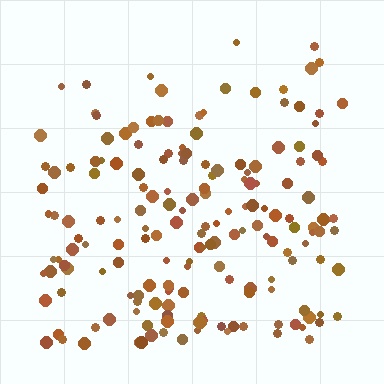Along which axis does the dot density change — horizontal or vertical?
Vertical.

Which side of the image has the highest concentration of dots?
The bottom.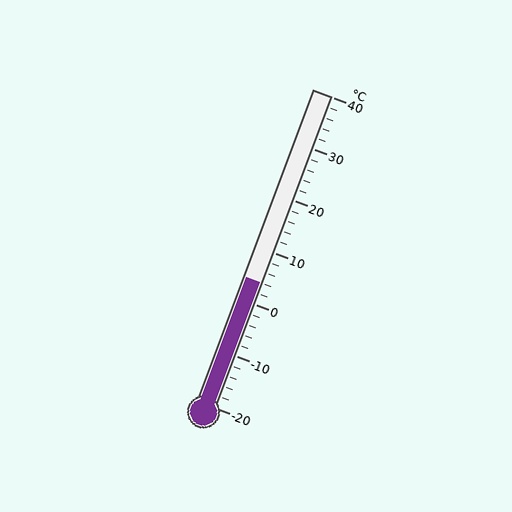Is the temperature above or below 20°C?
The temperature is below 20°C.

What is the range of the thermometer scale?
The thermometer scale ranges from -20°C to 40°C.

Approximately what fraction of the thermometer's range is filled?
The thermometer is filled to approximately 40% of its range.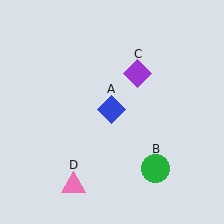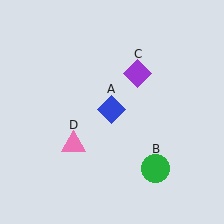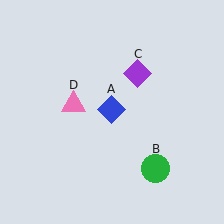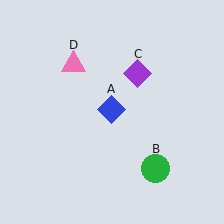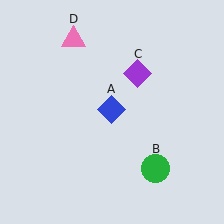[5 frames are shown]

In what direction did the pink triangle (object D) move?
The pink triangle (object D) moved up.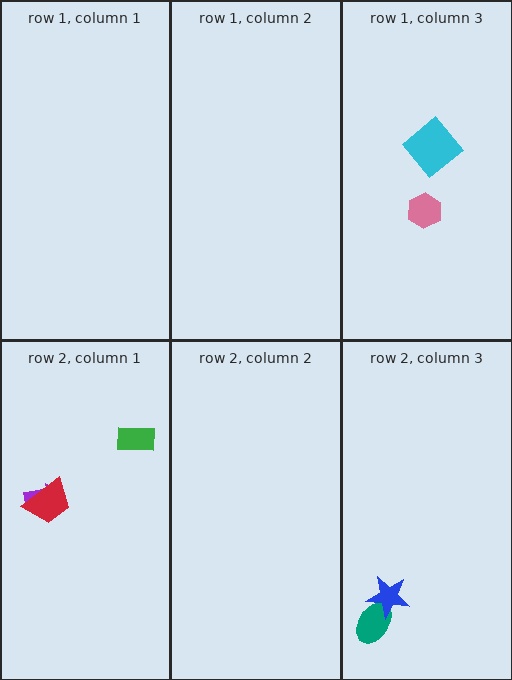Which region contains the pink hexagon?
The row 1, column 3 region.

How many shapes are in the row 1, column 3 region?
2.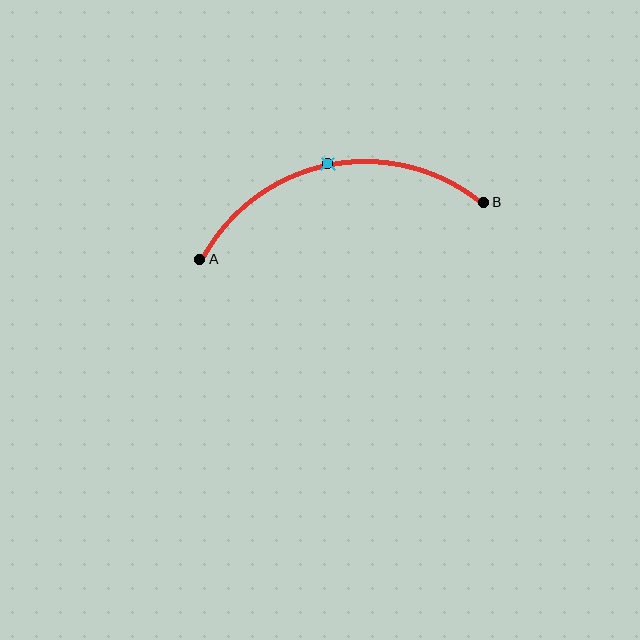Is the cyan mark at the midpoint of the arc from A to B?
Yes. The cyan mark lies on the arc at equal arc-length from both A and B — it is the arc midpoint.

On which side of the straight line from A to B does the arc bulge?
The arc bulges above the straight line connecting A and B.